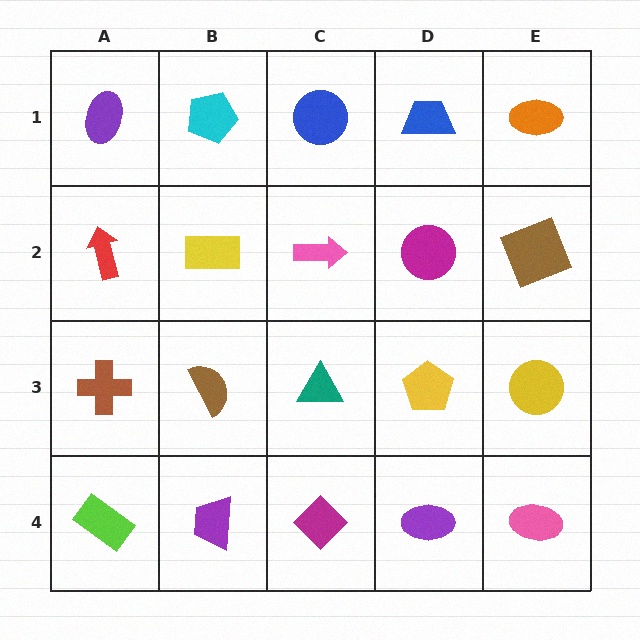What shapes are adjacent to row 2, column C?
A blue circle (row 1, column C), a teal triangle (row 3, column C), a yellow rectangle (row 2, column B), a magenta circle (row 2, column D).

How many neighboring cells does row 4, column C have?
3.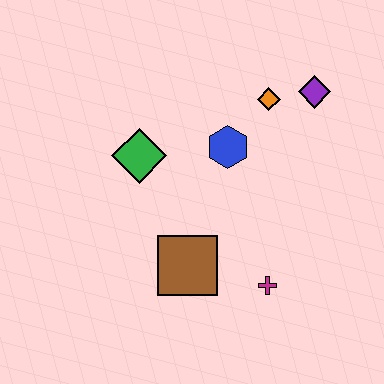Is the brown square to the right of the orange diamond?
No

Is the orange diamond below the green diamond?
No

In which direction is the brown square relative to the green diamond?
The brown square is below the green diamond.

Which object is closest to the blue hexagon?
The orange diamond is closest to the blue hexagon.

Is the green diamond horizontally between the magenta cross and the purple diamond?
No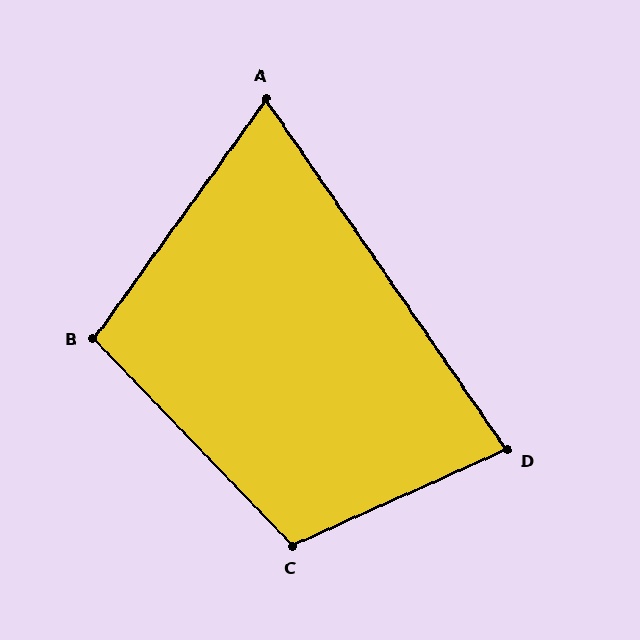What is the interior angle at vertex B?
Approximately 100 degrees (obtuse).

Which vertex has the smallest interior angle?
A, at approximately 70 degrees.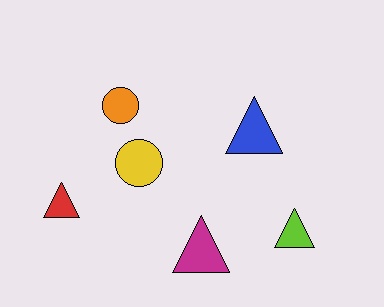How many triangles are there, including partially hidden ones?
There are 4 triangles.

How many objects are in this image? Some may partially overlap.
There are 6 objects.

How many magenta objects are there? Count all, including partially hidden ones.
There is 1 magenta object.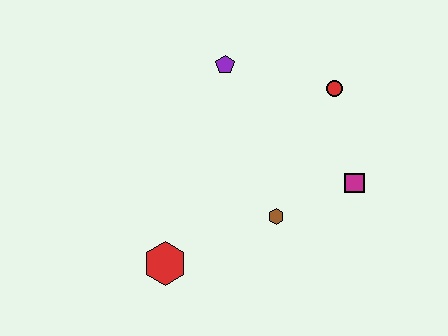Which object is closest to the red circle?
The magenta square is closest to the red circle.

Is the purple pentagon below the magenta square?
No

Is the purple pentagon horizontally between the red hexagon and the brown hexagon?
Yes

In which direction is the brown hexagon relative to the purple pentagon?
The brown hexagon is below the purple pentagon.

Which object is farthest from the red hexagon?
The red circle is farthest from the red hexagon.